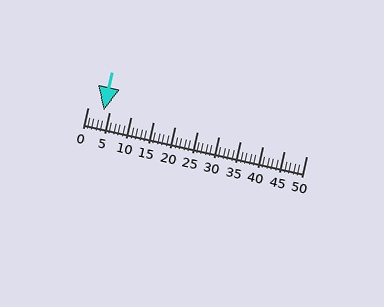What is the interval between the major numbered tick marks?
The major tick marks are spaced 5 units apart.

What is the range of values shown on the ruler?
The ruler shows values from 0 to 50.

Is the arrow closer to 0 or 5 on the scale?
The arrow is closer to 5.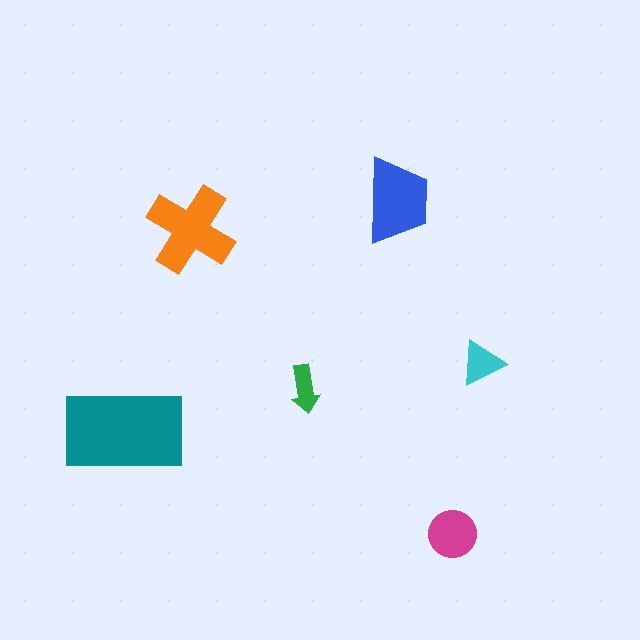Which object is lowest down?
The magenta circle is bottommost.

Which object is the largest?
The teal rectangle.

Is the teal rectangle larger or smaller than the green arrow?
Larger.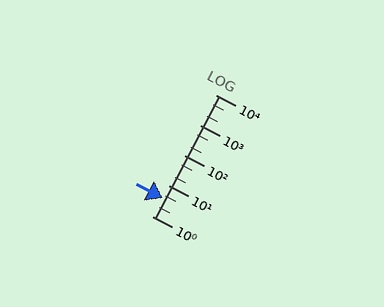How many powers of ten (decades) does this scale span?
The scale spans 4 decades, from 1 to 10000.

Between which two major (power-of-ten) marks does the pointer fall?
The pointer is between 1 and 10.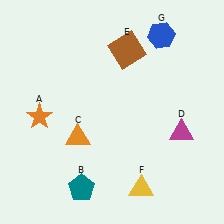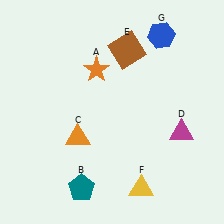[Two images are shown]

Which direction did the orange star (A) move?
The orange star (A) moved right.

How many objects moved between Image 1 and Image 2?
1 object moved between the two images.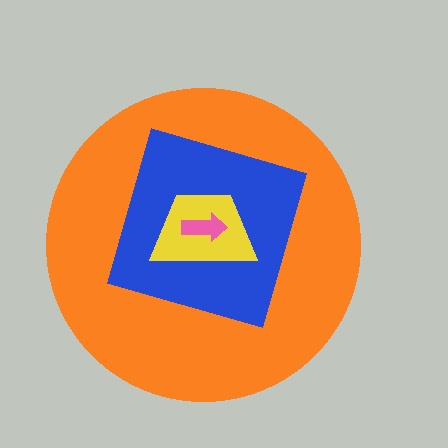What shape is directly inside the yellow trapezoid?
The pink arrow.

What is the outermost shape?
The orange circle.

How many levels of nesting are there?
4.